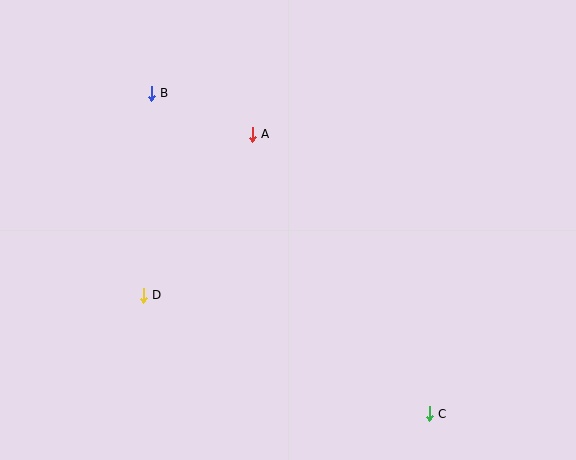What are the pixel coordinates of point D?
Point D is at (143, 295).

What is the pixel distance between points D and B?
The distance between D and B is 202 pixels.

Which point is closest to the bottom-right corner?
Point C is closest to the bottom-right corner.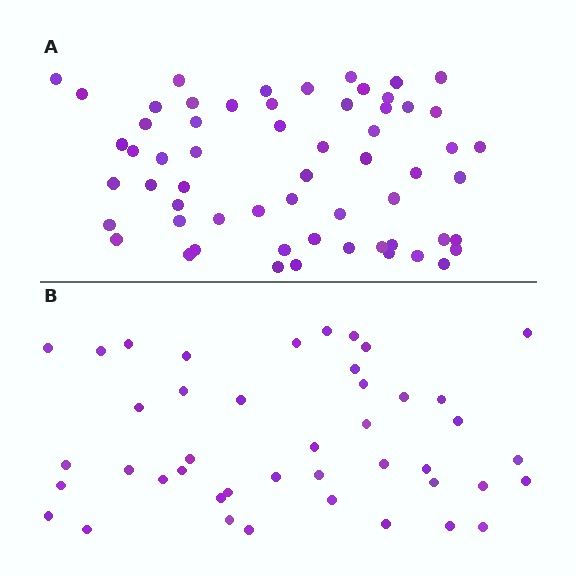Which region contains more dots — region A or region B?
Region A (the top region) has more dots.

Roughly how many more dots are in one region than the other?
Region A has approximately 15 more dots than region B.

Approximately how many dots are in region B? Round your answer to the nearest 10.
About 40 dots. (The exact count is 43, which rounds to 40.)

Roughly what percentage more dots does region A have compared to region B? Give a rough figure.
About 40% more.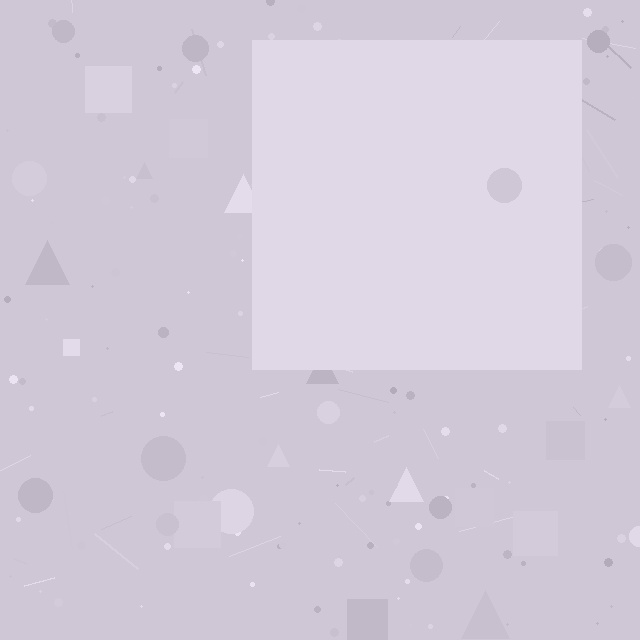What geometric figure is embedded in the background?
A square is embedded in the background.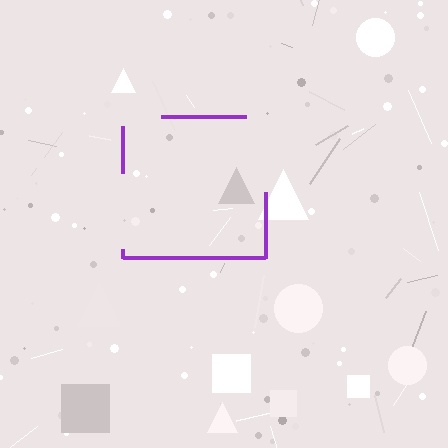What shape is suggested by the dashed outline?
The dashed outline suggests a square.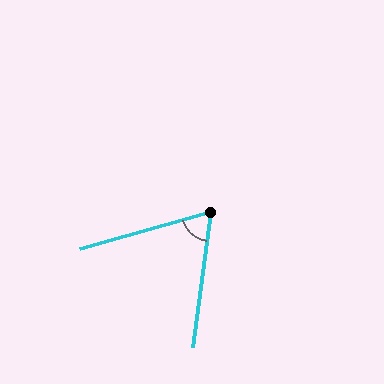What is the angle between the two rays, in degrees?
Approximately 67 degrees.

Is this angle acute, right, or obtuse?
It is acute.